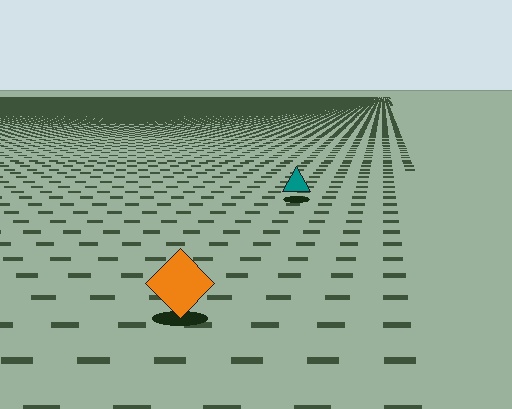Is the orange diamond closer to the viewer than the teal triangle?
Yes. The orange diamond is closer — you can tell from the texture gradient: the ground texture is coarser near it.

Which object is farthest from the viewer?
The teal triangle is farthest from the viewer. It appears smaller and the ground texture around it is denser.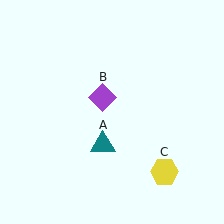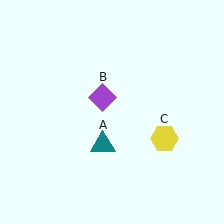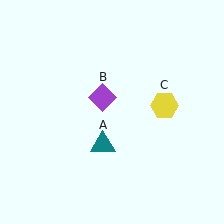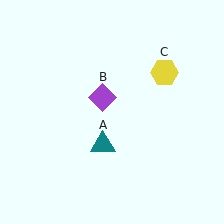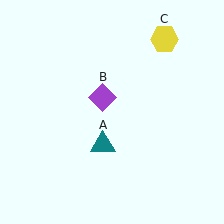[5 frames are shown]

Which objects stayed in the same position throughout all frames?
Teal triangle (object A) and purple diamond (object B) remained stationary.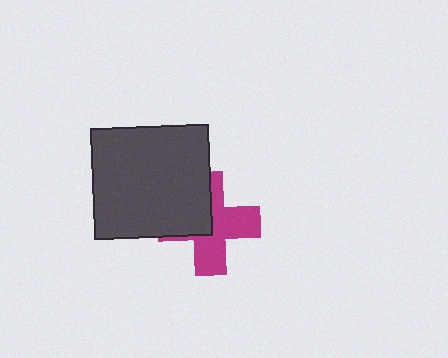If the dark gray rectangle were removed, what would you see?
You would see the complete magenta cross.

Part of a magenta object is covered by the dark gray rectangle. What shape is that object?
It is a cross.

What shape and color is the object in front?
The object in front is a dark gray rectangle.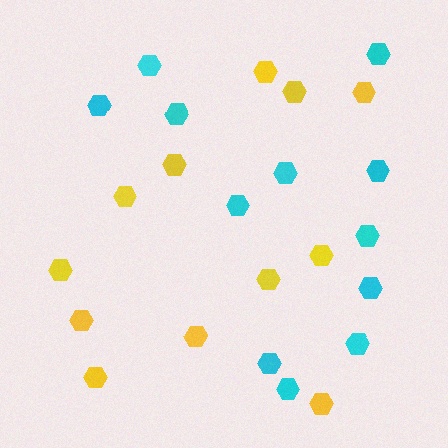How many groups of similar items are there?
There are 2 groups: one group of yellow hexagons (12) and one group of cyan hexagons (12).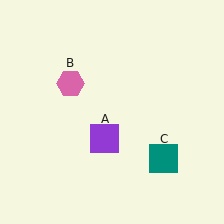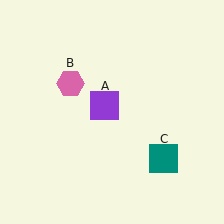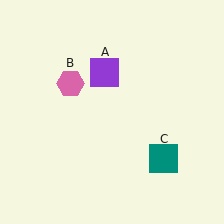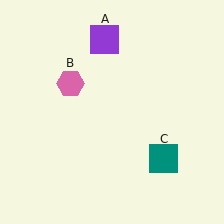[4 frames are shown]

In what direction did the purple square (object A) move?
The purple square (object A) moved up.